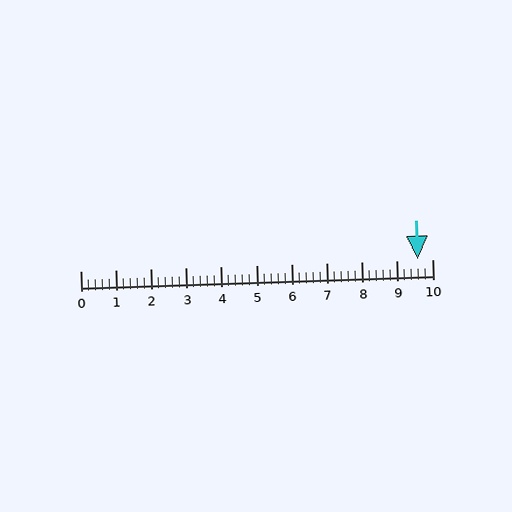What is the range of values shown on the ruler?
The ruler shows values from 0 to 10.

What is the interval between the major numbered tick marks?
The major tick marks are spaced 1 units apart.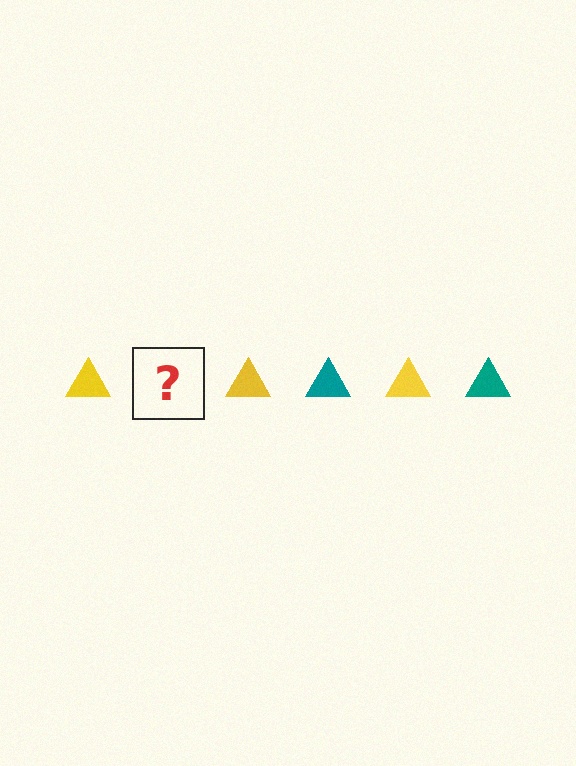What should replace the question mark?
The question mark should be replaced with a teal triangle.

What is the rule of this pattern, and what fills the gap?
The rule is that the pattern cycles through yellow, teal triangles. The gap should be filled with a teal triangle.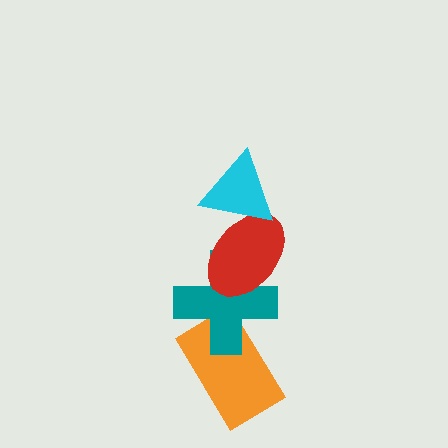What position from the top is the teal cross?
The teal cross is 3rd from the top.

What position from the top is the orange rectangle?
The orange rectangle is 4th from the top.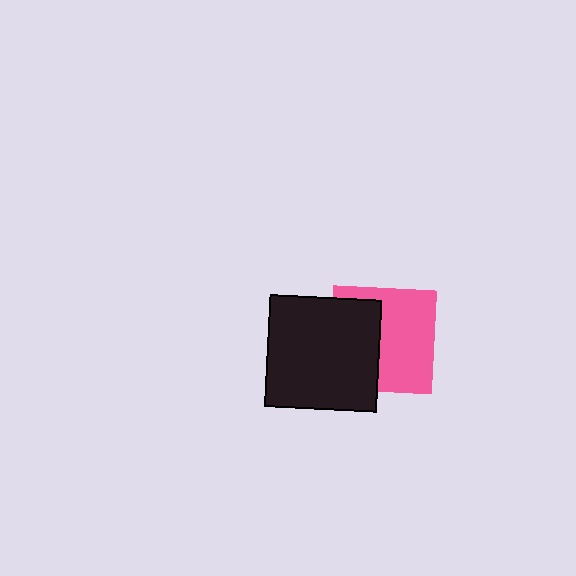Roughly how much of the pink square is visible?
About half of it is visible (roughly 57%).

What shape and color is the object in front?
The object in front is a black square.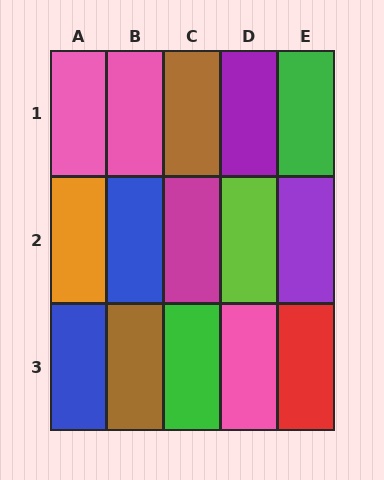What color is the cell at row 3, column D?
Pink.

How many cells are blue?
2 cells are blue.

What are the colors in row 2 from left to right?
Orange, blue, magenta, lime, purple.